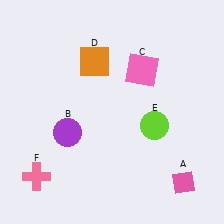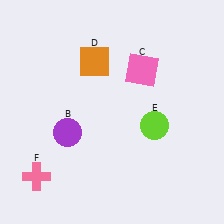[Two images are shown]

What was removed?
The pink diamond (A) was removed in Image 2.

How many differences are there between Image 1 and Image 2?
There is 1 difference between the two images.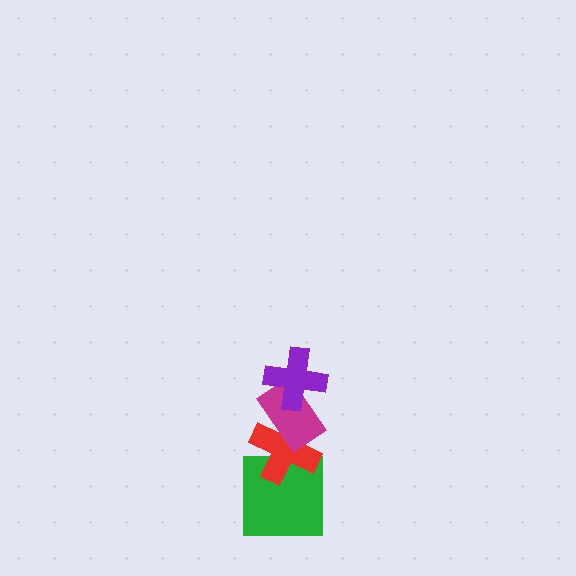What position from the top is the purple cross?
The purple cross is 1st from the top.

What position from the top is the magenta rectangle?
The magenta rectangle is 2nd from the top.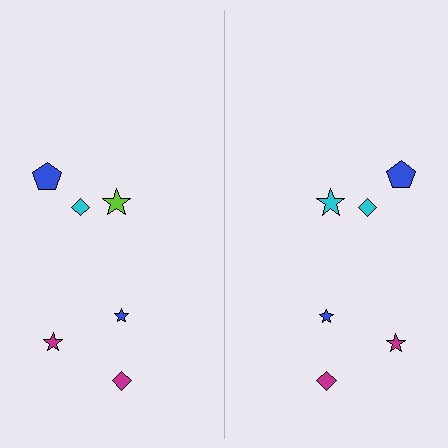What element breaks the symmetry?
The cyan star on the right side breaks the symmetry — its mirror counterpart is lime.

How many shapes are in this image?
There are 12 shapes in this image.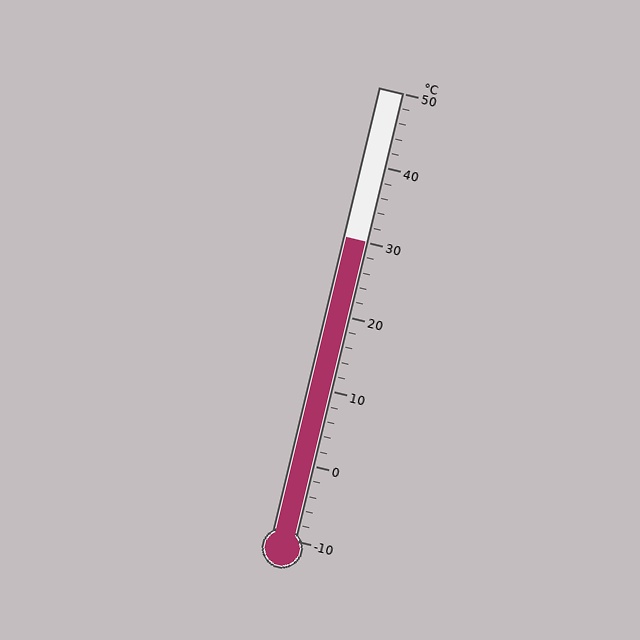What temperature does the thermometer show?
The thermometer shows approximately 30°C.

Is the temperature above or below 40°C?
The temperature is below 40°C.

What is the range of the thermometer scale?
The thermometer scale ranges from -10°C to 50°C.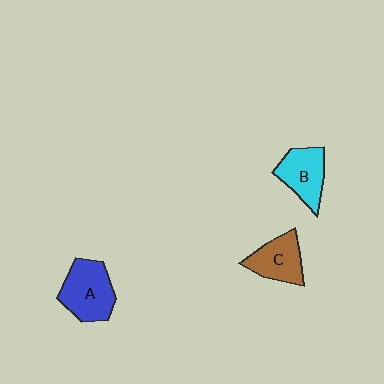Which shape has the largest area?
Shape A (blue).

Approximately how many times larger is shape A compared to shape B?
Approximately 1.2 times.